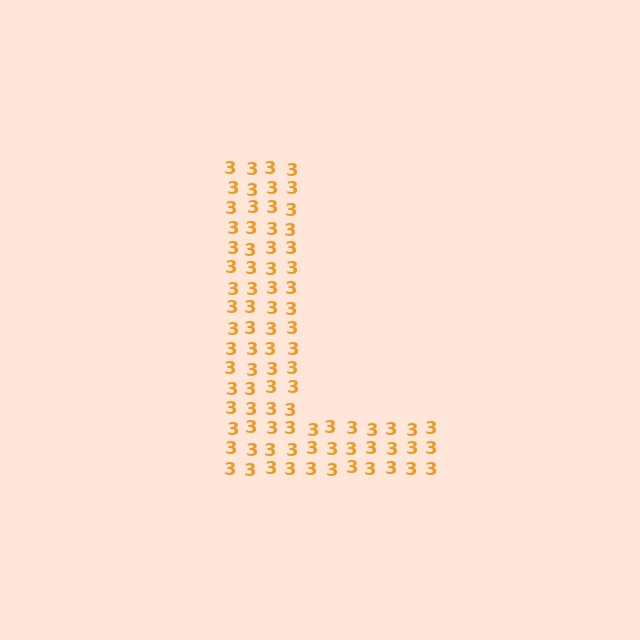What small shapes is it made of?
It is made of small digit 3's.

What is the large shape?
The large shape is the letter L.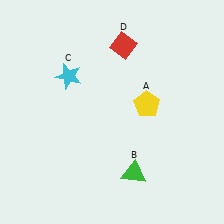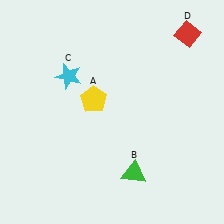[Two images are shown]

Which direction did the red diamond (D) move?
The red diamond (D) moved right.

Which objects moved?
The objects that moved are: the yellow pentagon (A), the red diamond (D).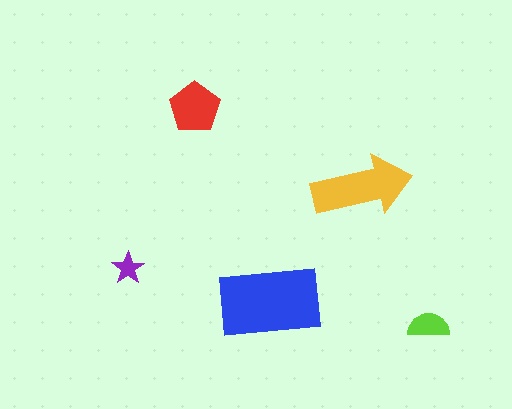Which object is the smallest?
The purple star.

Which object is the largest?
The blue rectangle.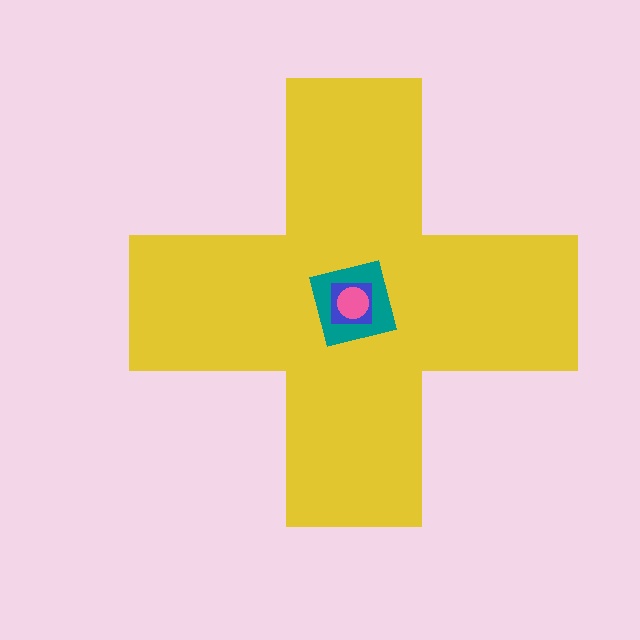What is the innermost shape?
The pink circle.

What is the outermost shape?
The yellow cross.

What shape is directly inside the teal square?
The blue square.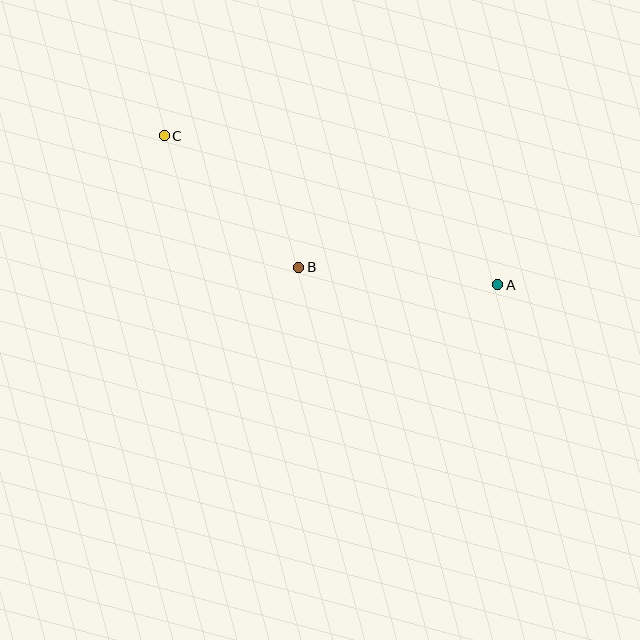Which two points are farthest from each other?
Points A and C are farthest from each other.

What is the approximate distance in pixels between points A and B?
The distance between A and B is approximately 200 pixels.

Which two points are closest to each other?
Points B and C are closest to each other.